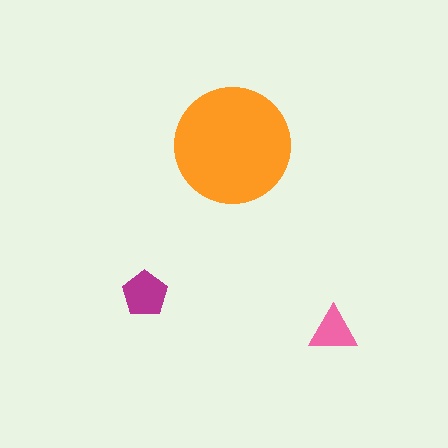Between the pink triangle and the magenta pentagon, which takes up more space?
The magenta pentagon.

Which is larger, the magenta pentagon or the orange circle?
The orange circle.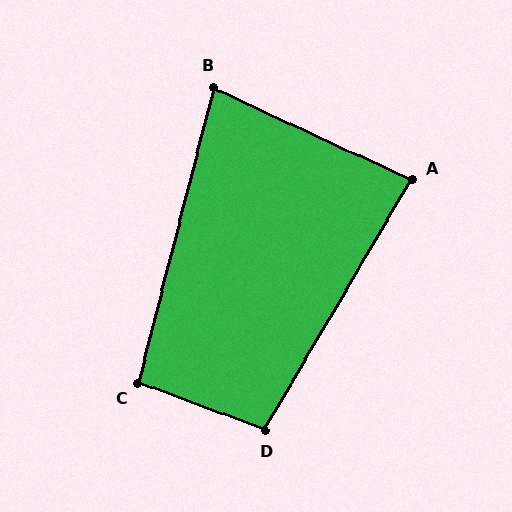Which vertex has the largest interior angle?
D, at approximately 100 degrees.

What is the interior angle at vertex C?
Approximately 96 degrees (obtuse).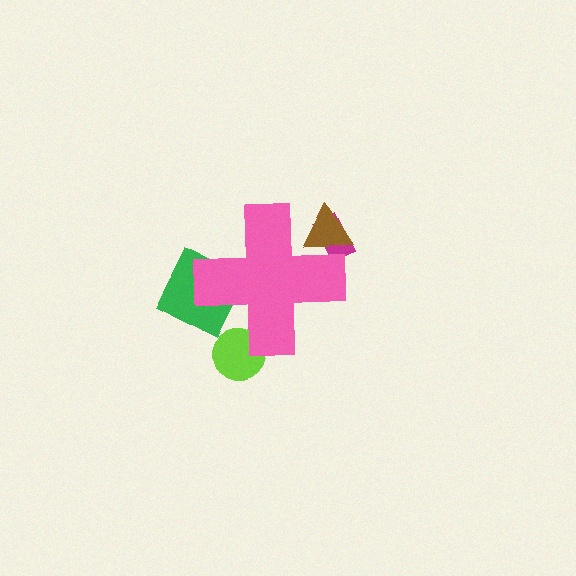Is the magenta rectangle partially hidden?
Yes, the magenta rectangle is partially hidden behind the pink cross.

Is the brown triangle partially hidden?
Yes, the brown triangle is partially hidden behind the pink cross.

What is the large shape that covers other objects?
A pink cross.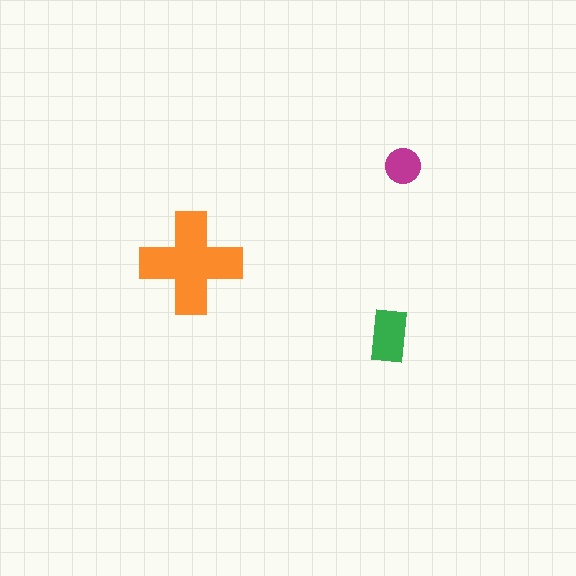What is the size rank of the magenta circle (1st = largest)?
3rd.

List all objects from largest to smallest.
The orange cross, the green rectangle, the magenta circle.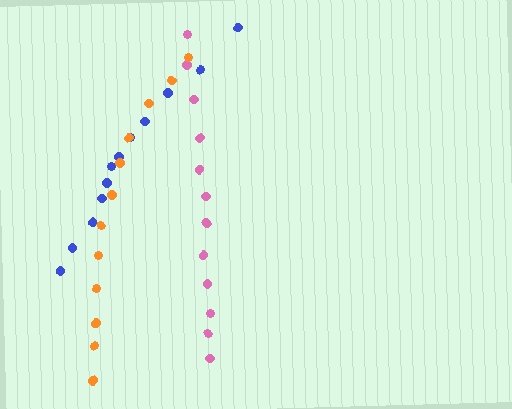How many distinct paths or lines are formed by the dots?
There are 3 distinct paths.